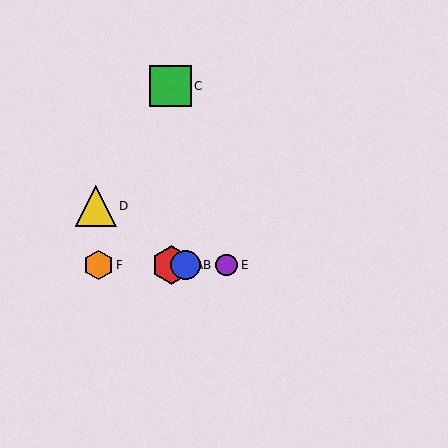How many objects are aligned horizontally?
4 objects (A, B, E, F) are aligned horizontally.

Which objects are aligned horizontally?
Objects A, B, E, F are aligned horizontally.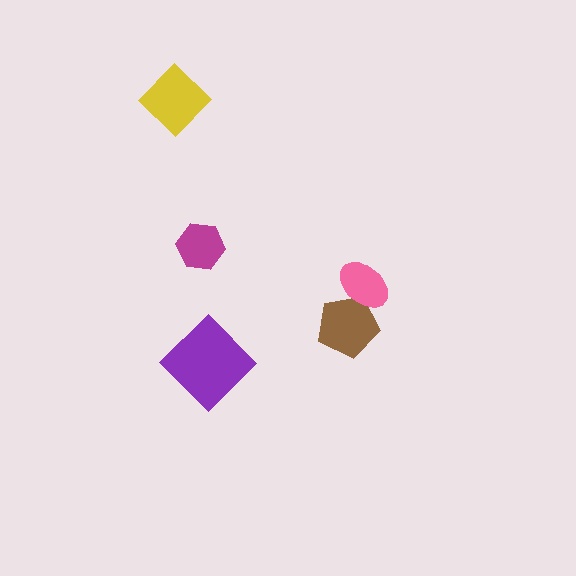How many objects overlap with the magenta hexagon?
0 objects overlap with the magenta hexagon.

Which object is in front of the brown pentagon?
The pink ellipse is in front of the brown pentagon.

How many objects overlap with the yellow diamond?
0 objects overlap with the yellow diamond.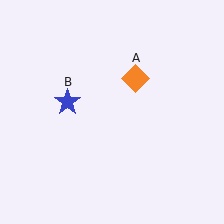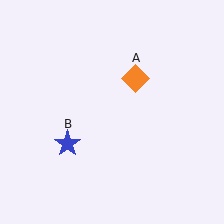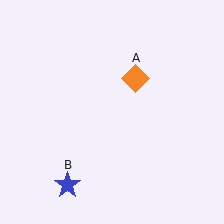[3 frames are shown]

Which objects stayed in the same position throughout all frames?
Orange diamond (object A) remained stationary.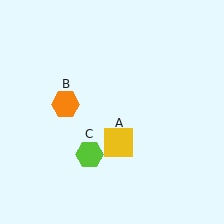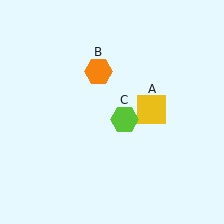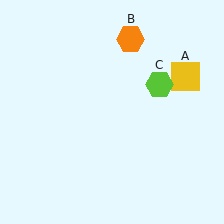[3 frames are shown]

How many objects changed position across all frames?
3 objects changed position: yellow square (object A), orange hexagon (object B), lime hexagon (object C).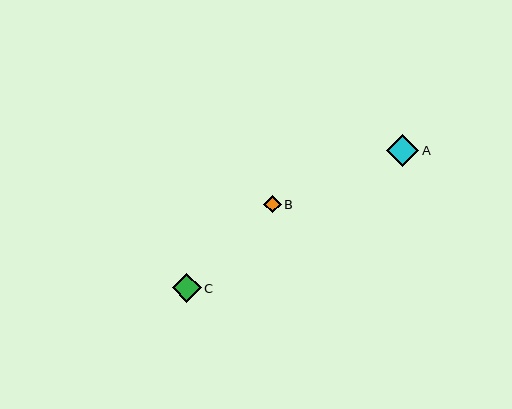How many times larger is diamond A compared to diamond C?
Diamond A is approximately 1.1 times the size of diamond C.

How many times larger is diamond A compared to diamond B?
Diamond A is approximately 1.9 times the size of diamond B.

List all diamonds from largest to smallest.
From largest to smallest: A, C, B.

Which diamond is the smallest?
Diamond B is the smallest with a size of approximately 17 pixels.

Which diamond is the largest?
Diamond A is the largest with a size of approximately 33 pixels.